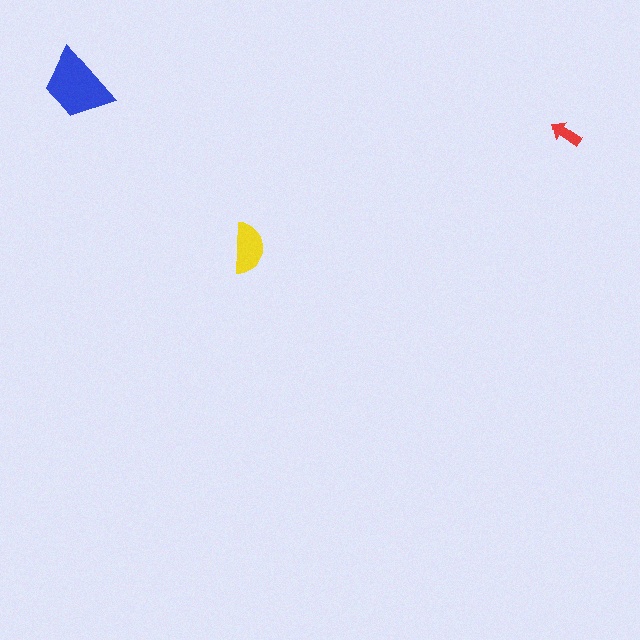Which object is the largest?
The blue trapezoid.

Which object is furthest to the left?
The blue trapezoid is leftmost.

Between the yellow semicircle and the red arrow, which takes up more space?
The yellow semicircle.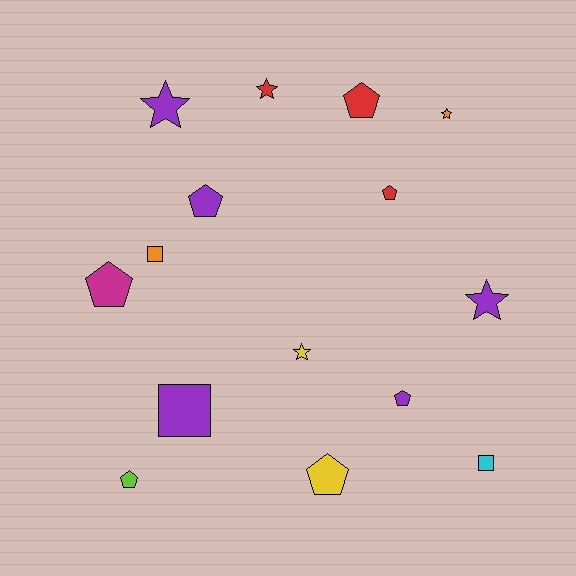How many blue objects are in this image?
There are no blue objects.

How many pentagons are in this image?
There are 7 pentagons.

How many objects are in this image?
There are 15 objects.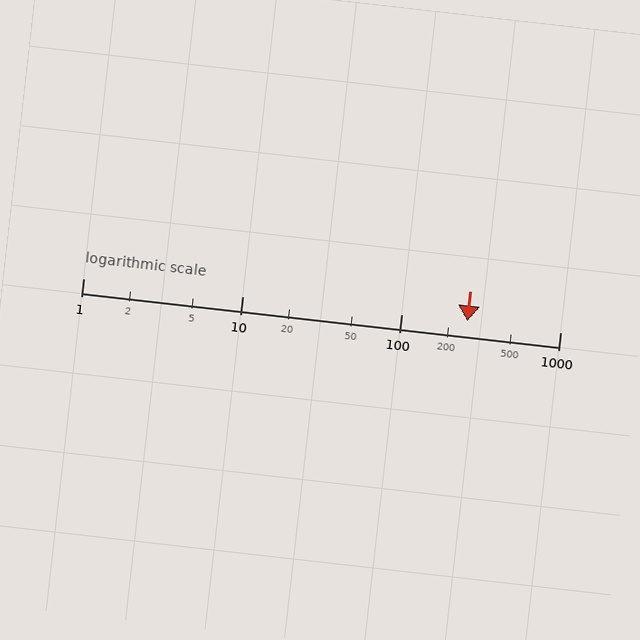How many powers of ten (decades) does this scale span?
The scale spans 3 decades, from 1 to 1000.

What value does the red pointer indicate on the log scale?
The pointer indicates approximately 260.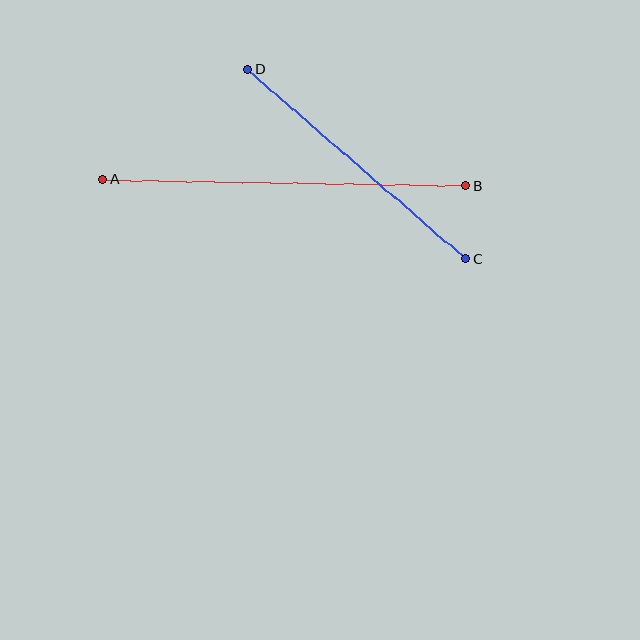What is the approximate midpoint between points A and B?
The midpoint is at approximately (284, 183) pixels.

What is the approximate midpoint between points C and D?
The midpoint is at approximately (357, 164) pixels.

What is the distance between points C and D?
The distance is approximately 289 pixels.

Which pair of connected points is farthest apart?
Points A and B are farthest apart.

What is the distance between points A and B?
The distance is approximately 363 pixels.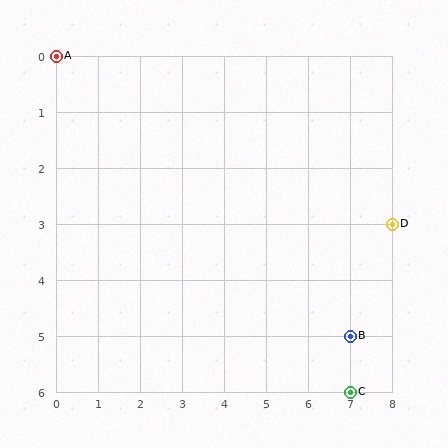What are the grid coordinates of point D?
Point D is at grid coordinates (8, 3).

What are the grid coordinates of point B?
Point B is at grid coordinates (7, 5).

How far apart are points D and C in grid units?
Points D and C are 1 column and 3 rows apart (about 3.2 grid units diagonally).